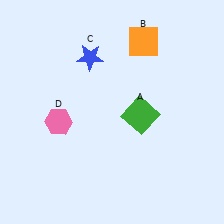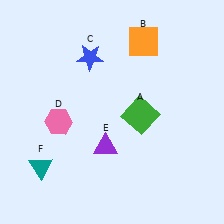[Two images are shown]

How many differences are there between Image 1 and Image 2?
There are 2 differences between the two images.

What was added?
A purple triangle (E), a teal triangle (F) were added in Image 2.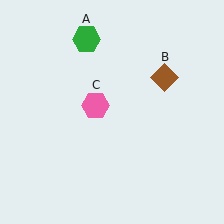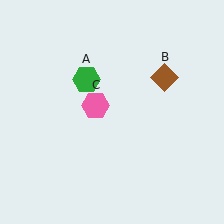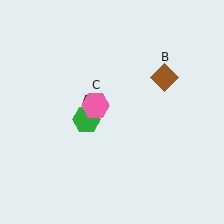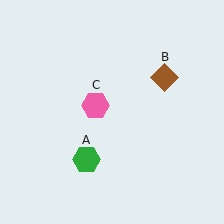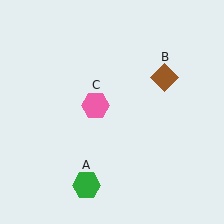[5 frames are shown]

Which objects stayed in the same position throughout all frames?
Brown diamond (object B) and pink hexagon (object C) remained stationary.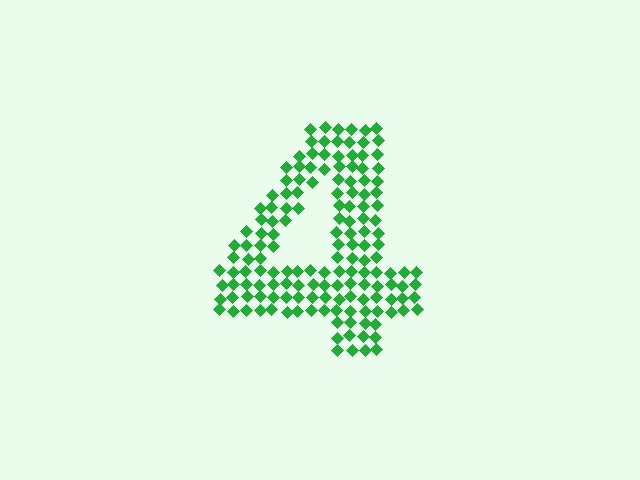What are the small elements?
The small elements are diamonds.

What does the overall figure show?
The overall figure shows the digit 4.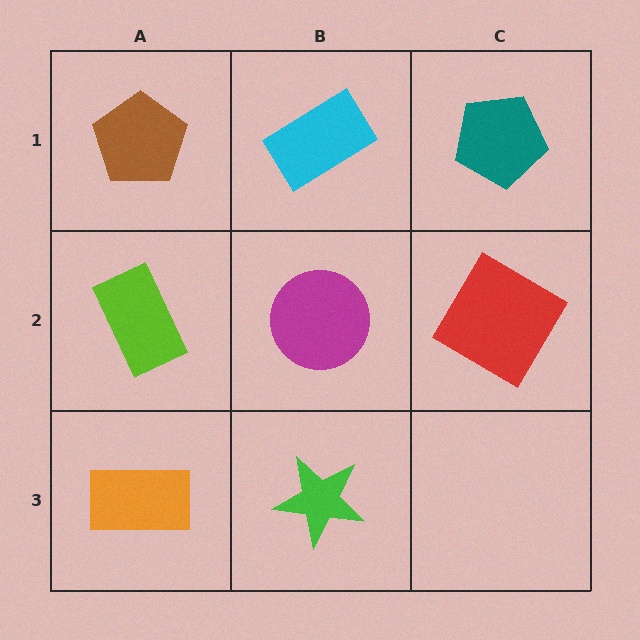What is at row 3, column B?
A green star.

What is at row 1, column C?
A teal pentagon.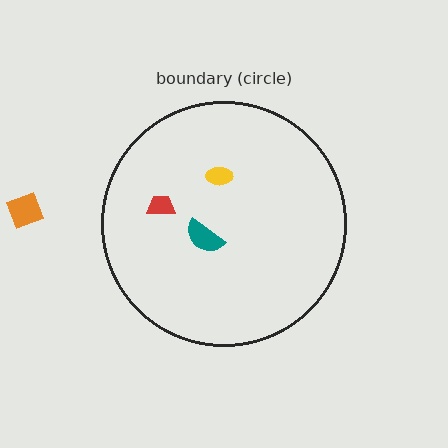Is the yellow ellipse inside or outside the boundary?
Inside.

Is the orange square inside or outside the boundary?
Outside.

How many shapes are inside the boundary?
3 inside, 1 outside.